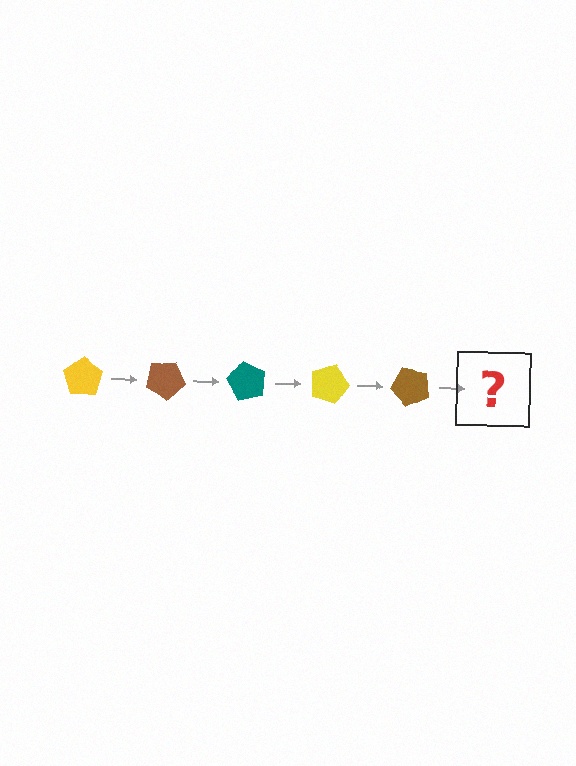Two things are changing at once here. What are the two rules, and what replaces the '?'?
The two rules are that it rotates 30 degrees each step and the color cycles through yellow, brown, and teal. The '?' should be a teal pentagon, rotated 150 degrees from the start.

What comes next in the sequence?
The next element should be a teal pentagon, rotated 150 degrees from the start.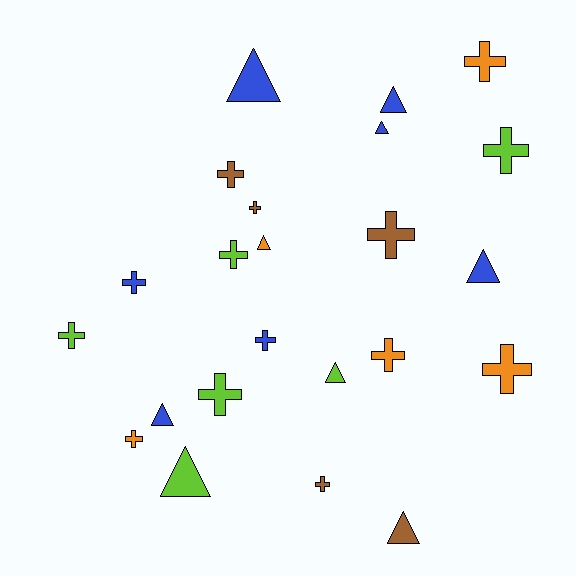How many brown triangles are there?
There is 1 brown triangle.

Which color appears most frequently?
Blue, with 7 objects.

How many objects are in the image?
There are 23 objects.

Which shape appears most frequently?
Cross, with 14 objects.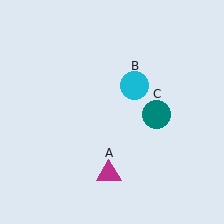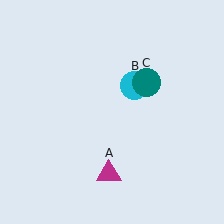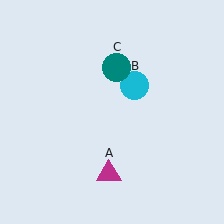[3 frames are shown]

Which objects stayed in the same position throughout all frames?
Magenta triangle (object A) and cyan circle (object B) remained stationary.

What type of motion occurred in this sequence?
The teal circle (object C) rotated counterclockwise around the center of the scene.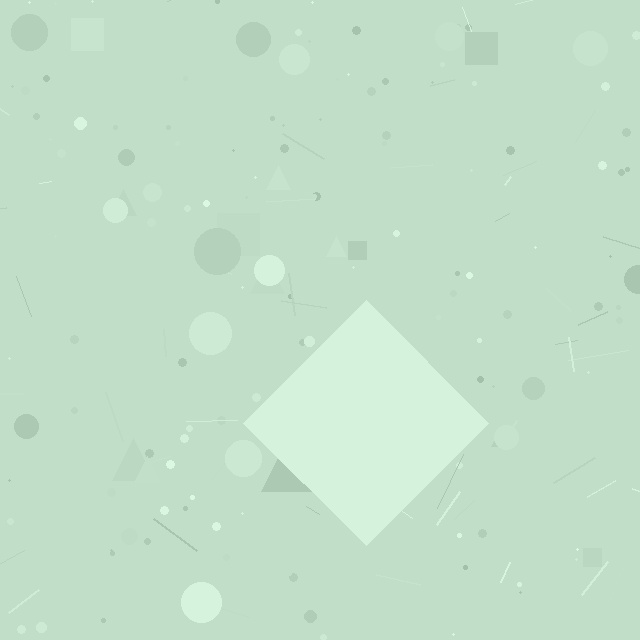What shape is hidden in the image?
A diamond is hidden in the image.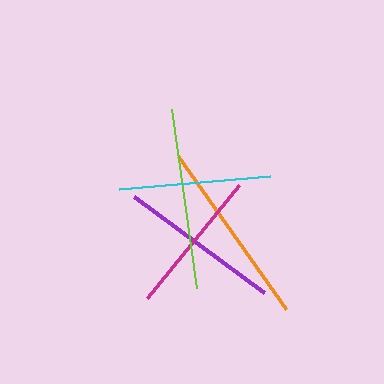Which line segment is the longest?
The orange line is the longest at approximately 187 pixels.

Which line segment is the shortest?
The magenta line is the shortest at approximately 146 pixels.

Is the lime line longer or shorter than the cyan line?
The lime line is longer than the cyan line.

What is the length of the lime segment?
The lime segment is approximately 181 pixels long.